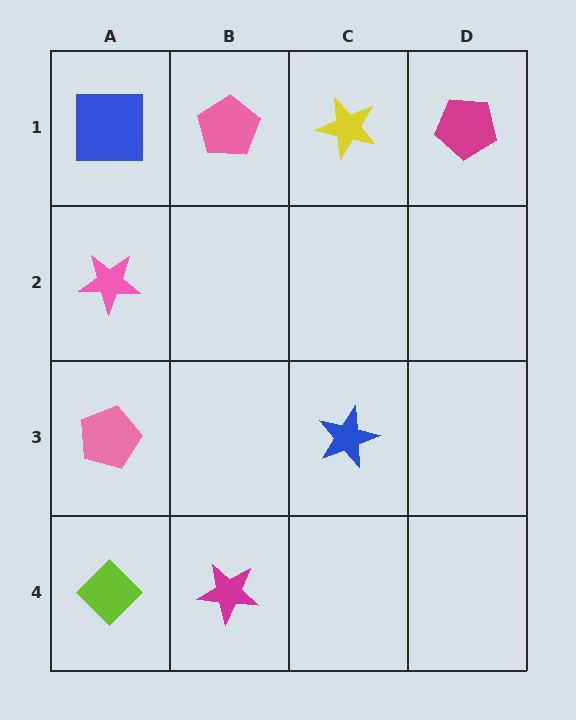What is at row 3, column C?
A blue star.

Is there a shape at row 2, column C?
No, that cell is empty.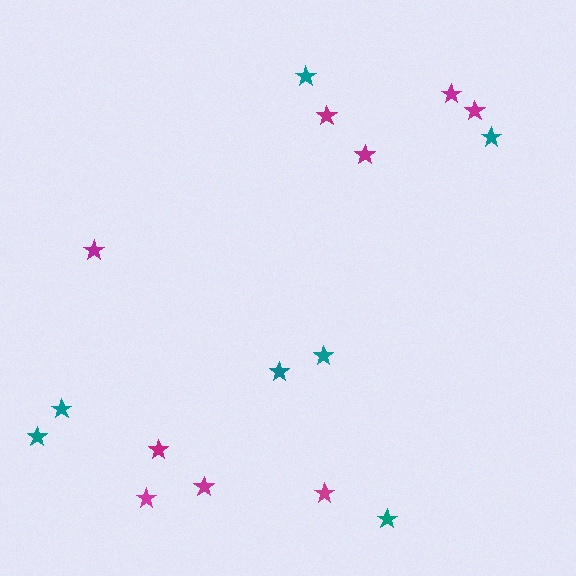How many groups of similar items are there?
There are 2 groups: one group of teal stars (7) and one group of magenta stars (9).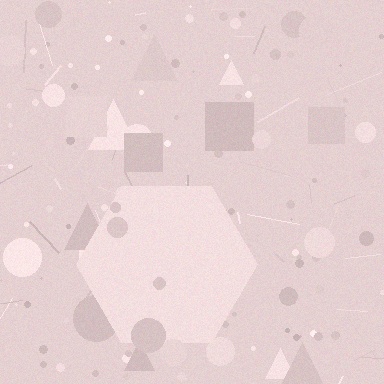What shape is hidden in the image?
A hexagon is hidden in the image.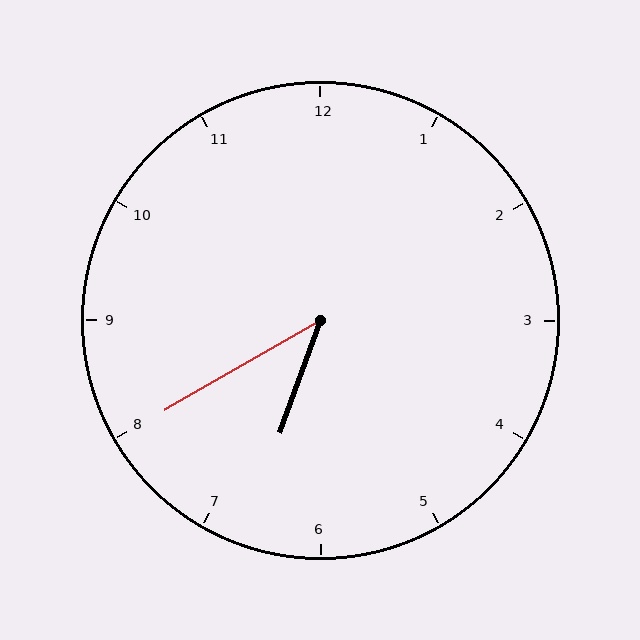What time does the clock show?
6:40.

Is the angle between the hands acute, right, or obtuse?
It is acute.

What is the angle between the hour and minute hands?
Approximately 40 degrees.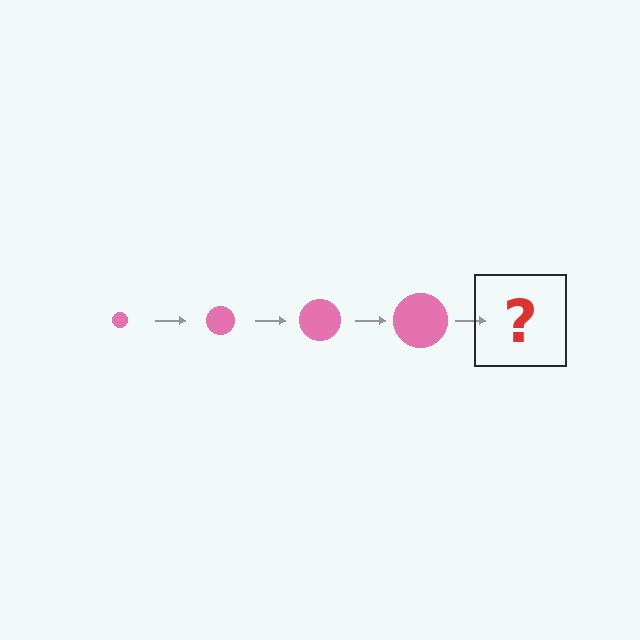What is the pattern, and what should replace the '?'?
The pattern is that the circle gets progressively larger each step. The '?' should be a pink circle, larger than the previous one.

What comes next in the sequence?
The next element should be a pink circle, larger than the previous one.